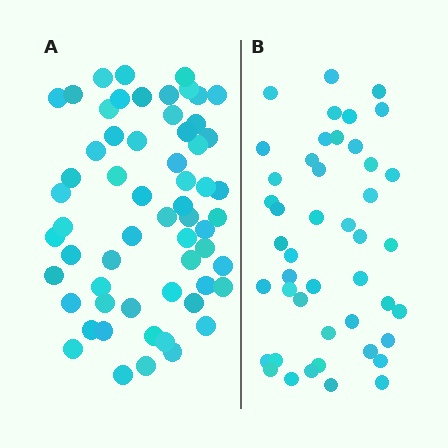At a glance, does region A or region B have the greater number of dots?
Region A (the left region) has more dots.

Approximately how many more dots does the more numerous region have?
Region A has approximately 15 more dots than region B.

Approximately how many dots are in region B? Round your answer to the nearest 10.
About 40 dots. (The exact count is 45, which rounds to 40.)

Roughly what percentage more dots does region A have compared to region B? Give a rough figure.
About 35% more.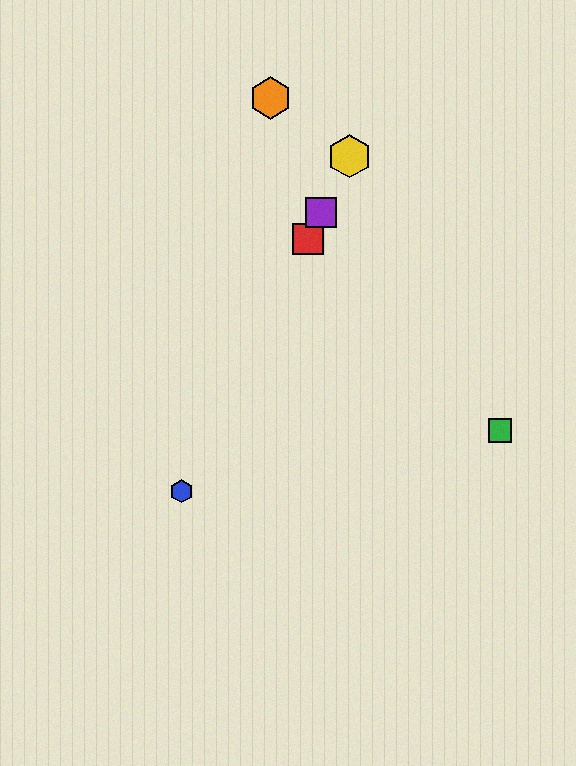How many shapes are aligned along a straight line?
4 shapes (the red square, the blue hexagon, the yellow hexagon, the purple square) are aligned along a straight line.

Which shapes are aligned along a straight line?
The red square, the blue hexagon, the yellow hexagon, the purple square are aligned along a straight line.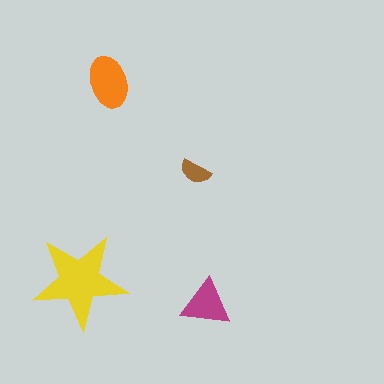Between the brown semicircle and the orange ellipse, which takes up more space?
The orange ellipse.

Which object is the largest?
The yellow star.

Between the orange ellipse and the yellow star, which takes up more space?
The yellow star.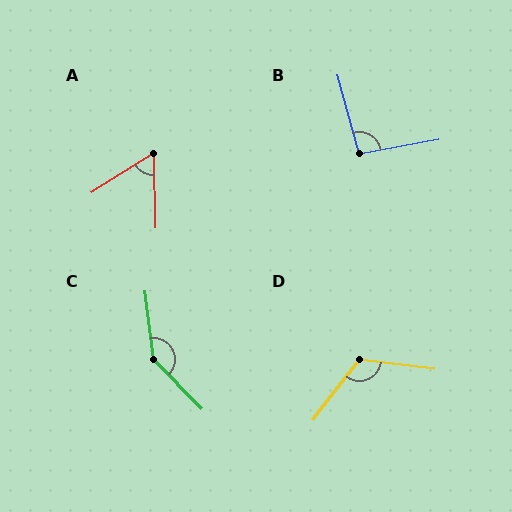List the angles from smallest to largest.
A (59°), B (95°), D (120°), C (142°).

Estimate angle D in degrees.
Approximately 120 degrees.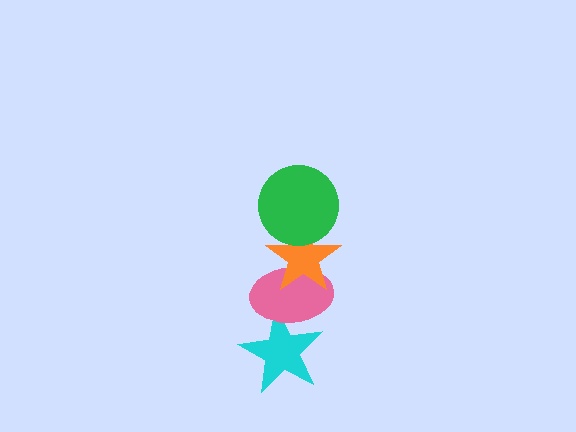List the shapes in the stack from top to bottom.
From top to bottom: the green circle, the orange star, the pink ellipse, the cyan star.